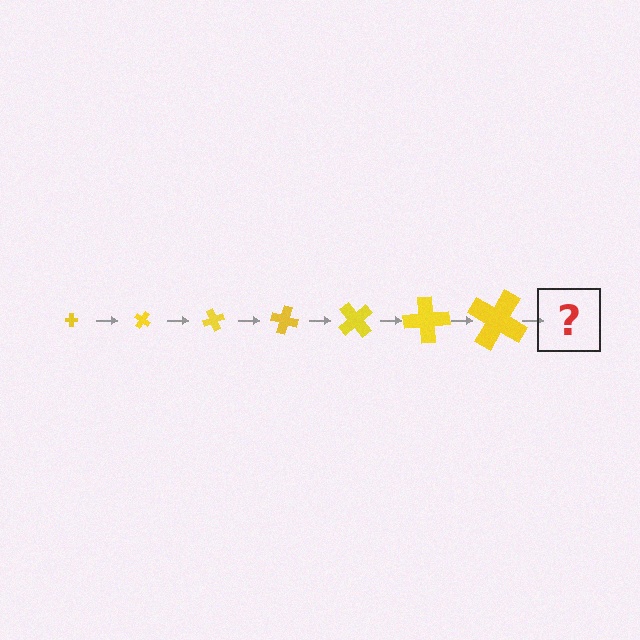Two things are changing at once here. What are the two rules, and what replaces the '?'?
The two rules are that the cross grows larger each step and it rotates 35 degrees each step. The '?' should be a cross, larger than the previous one and rotated 245 degrees from the start.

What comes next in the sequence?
The next element should be a cross, larger than the previous one and rotated 245 degrees from the start.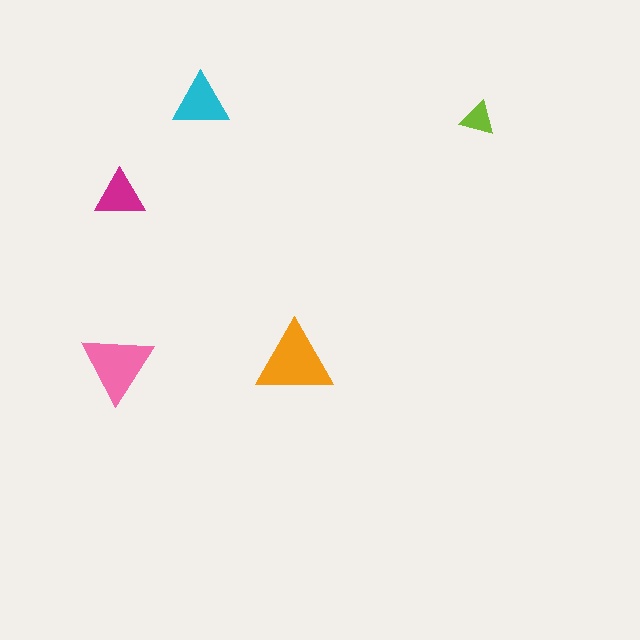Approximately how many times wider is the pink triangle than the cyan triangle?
About 1.5 times wider.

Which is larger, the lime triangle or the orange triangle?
The orange one.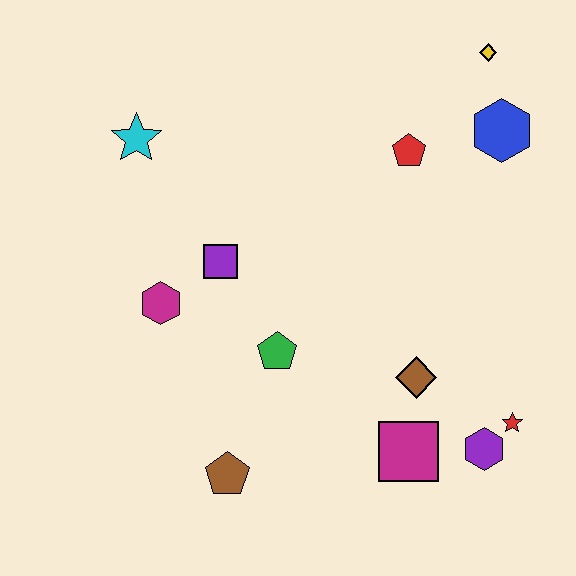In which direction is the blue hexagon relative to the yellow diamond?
The blue hexagon is below the yellow diamond.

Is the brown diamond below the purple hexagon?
No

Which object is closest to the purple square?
The magenta hexagon is closest to the purple square.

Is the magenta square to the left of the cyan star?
No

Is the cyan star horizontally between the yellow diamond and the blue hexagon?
No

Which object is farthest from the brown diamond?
The cyan star is farthest from the brown diamond.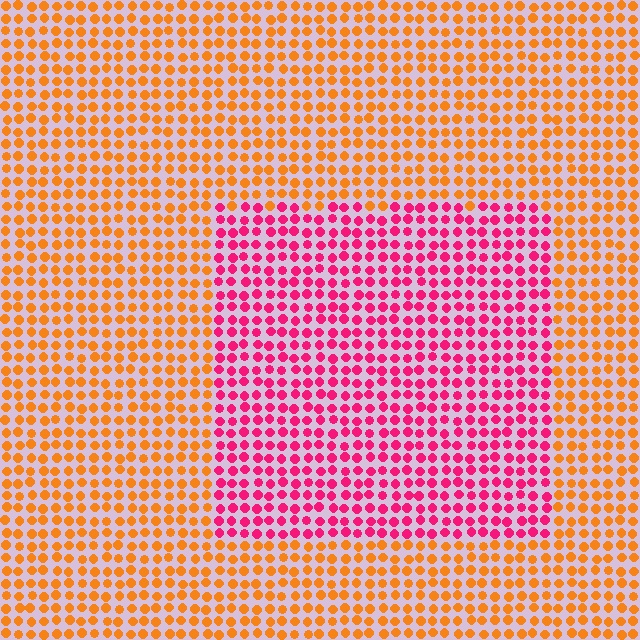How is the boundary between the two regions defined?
The boundary is defined purely by a slight shift in hue (about 56 degrees). Spacing, size, and orientation are identical on both sides.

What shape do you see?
I see a rectangle.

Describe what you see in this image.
The image is filled with small orange elements in a uniform arrangement. A rectangle-shaped region is visible where the elements are tinted to a slightly different hue, forming a subtle color boundary.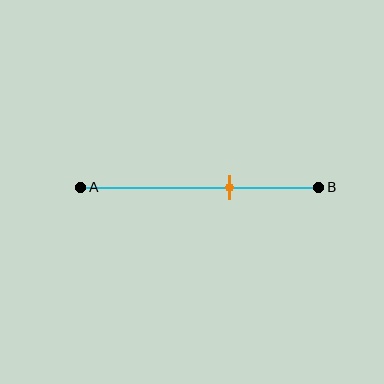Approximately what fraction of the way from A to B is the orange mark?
The orange mark is approximately 65% of the way from A to B.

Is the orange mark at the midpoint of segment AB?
No, the mark is at about 65% from A, not at the 50% midpoint.